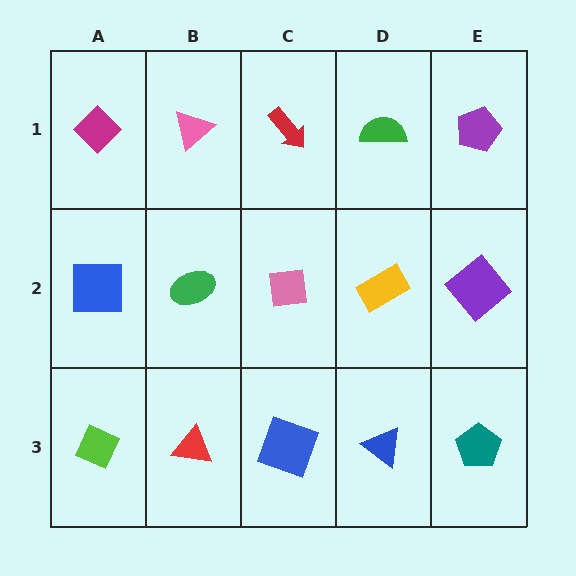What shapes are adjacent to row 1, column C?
A pink square (row 2, column C), a pink triangle (row 1, column B), a green semicircle (row 1, column D).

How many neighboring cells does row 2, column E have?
3.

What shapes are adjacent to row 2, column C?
A red arrow (row 1, column C), a blue square (row 3, column C), a green ellipse (row 2, column B), a yellow rectangle (row 2, column D).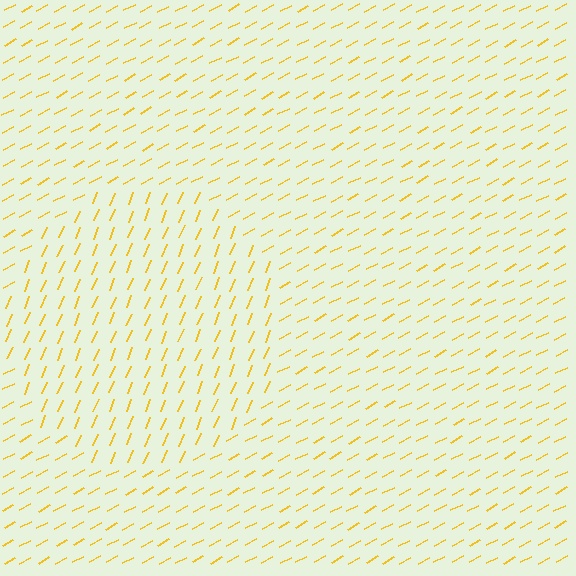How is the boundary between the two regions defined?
The boundary is defined purely by a change in line orientation (approximately 40 degrees difference). All lines are the same color and thickness.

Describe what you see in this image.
The image is filled with small yellow line segments. A circle region in the image has lines oriented differently from the surrounding lines, creating a visible texture boundary.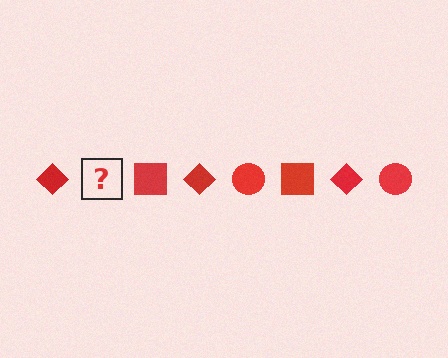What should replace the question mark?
The question mark should be replaced with a red circle.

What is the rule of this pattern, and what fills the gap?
The rule is that the pattern cycles through diamond, circle, square shapes in red. The gap should be filled with a red circle.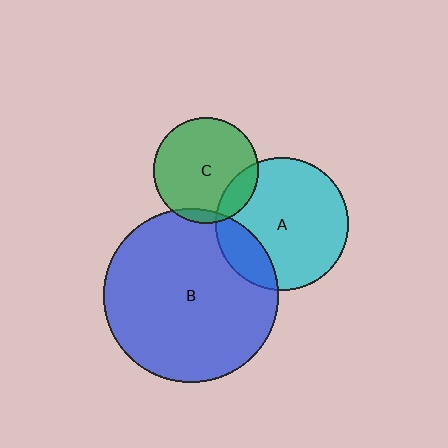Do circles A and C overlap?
Yes.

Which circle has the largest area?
Circle B (blue).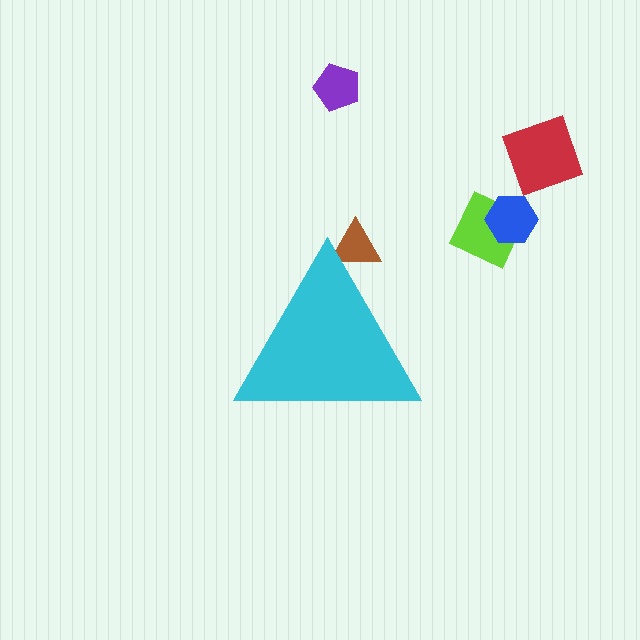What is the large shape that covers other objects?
A cyan triangle.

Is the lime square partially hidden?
No, the lime square is fully visible.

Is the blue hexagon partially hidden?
No, the blue hexagon is fully visible.